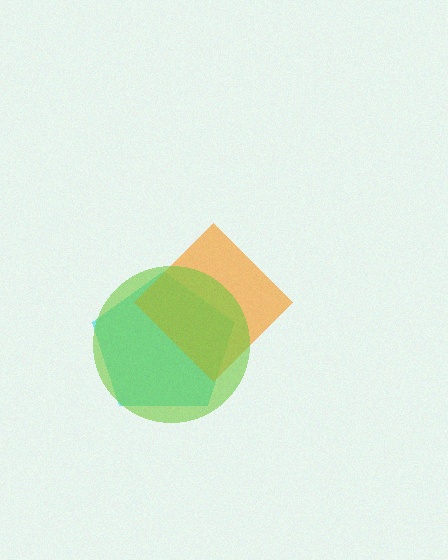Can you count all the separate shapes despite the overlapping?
Yes, there are 3 separate shapes.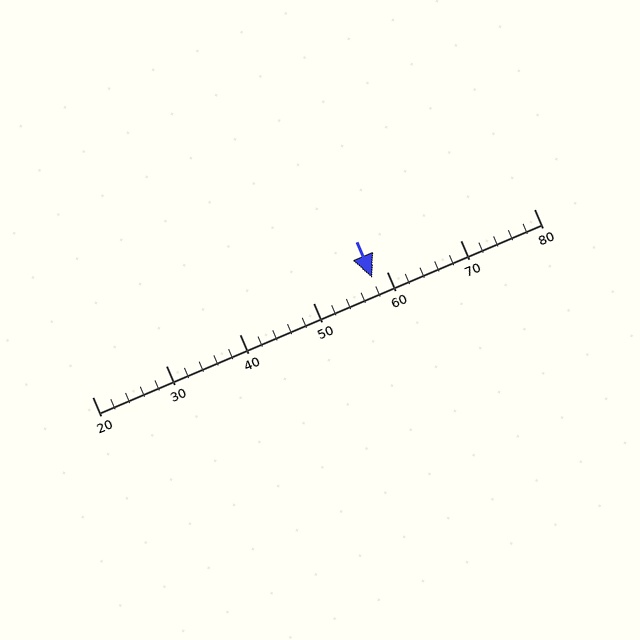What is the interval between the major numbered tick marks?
The major tick marks are spaced 10 units apart.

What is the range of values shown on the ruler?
The ruler shows values from 20 to 80.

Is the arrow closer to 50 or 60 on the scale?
The arrow is closer to 60.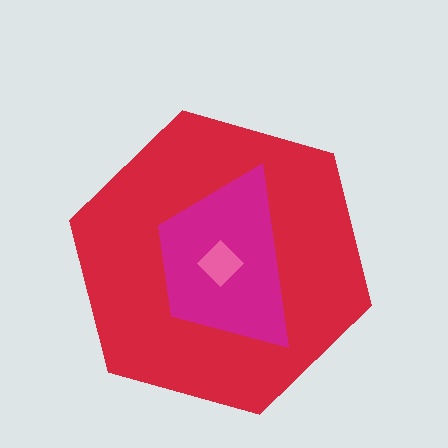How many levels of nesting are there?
3.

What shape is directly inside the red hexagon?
The magenta trapezoid.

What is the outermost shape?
The red hexagon.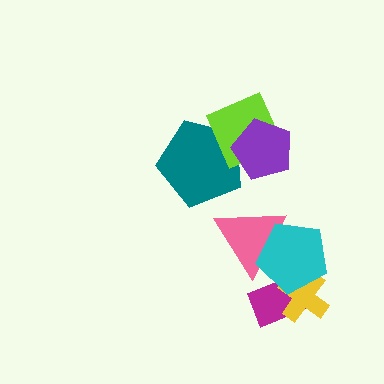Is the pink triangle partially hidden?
Yes, it is partially covered by another shape.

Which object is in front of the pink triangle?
The cyan pentagon is in front of the pink triangle.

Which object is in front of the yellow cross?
The cyan pentagon is in front of the yellow cross.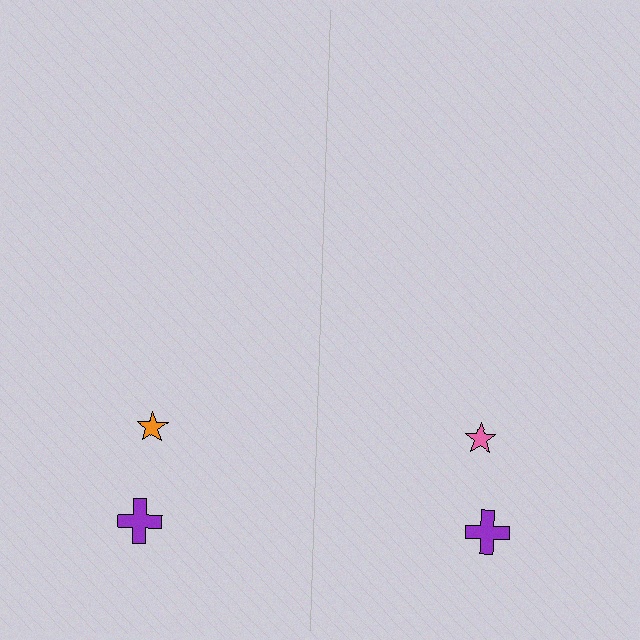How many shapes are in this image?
There are 4 shapes in this image.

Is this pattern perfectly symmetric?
No, the pattern is not perfectly symmetric. The pink star on the right side breaks the symmetry — its mirror counterpart is orange.